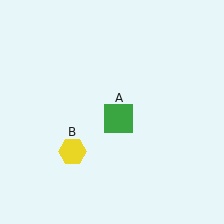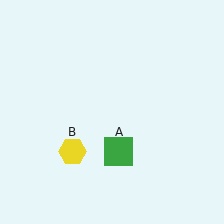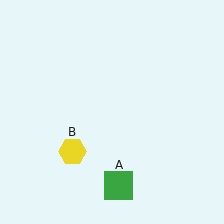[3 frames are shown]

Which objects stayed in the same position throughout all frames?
Yellow hexagon (object B) remained stationary.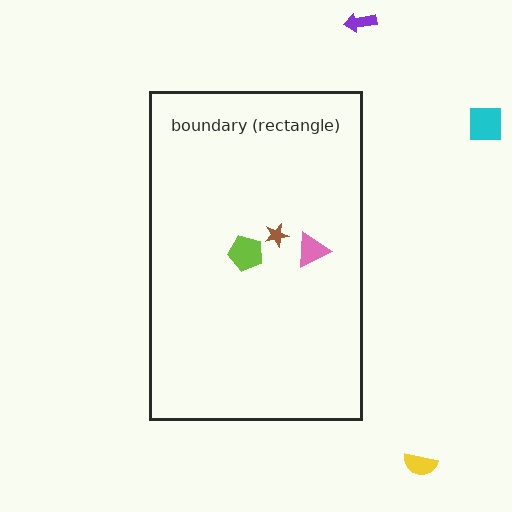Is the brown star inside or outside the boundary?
Inside.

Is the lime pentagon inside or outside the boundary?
Inside.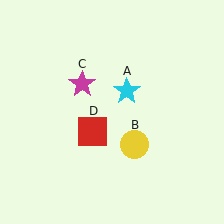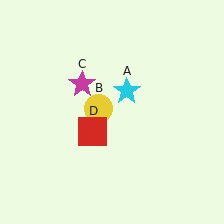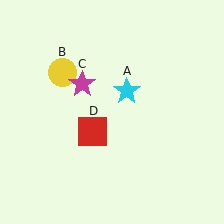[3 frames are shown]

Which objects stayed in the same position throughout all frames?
Cyan star (object A) and magenta star (object C) and red square (object D) remained stationary.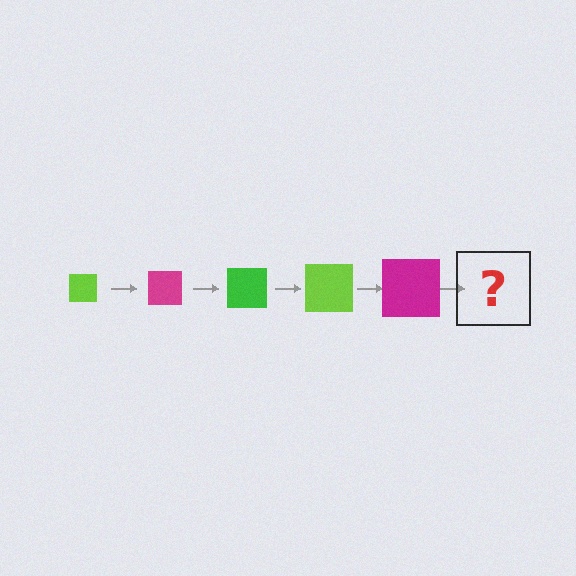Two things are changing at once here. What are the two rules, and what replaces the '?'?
The two rules are that the square grows larger each step and the color cycles through lime, magenta, and green. The '?' should be a green square, larger than the previous one.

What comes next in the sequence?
The next element should be a green square, larger than the previous one.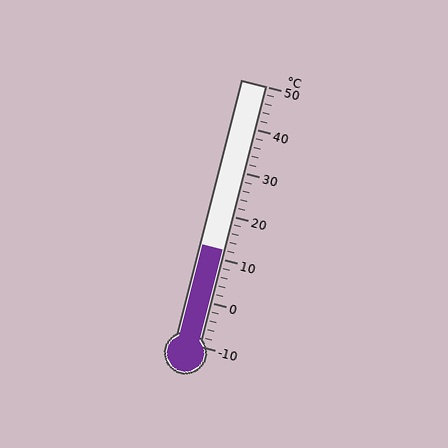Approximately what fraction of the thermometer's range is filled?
The thermometer is filled to approximately 35% of its range.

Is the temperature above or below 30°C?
The temperature is below 30°C.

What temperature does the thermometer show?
The thermometer shows approximately 12°C.